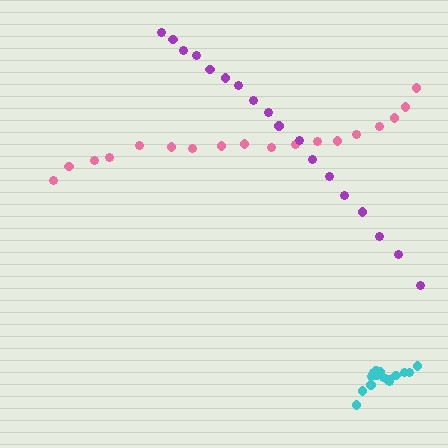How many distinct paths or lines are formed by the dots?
There are 3 distinct paths.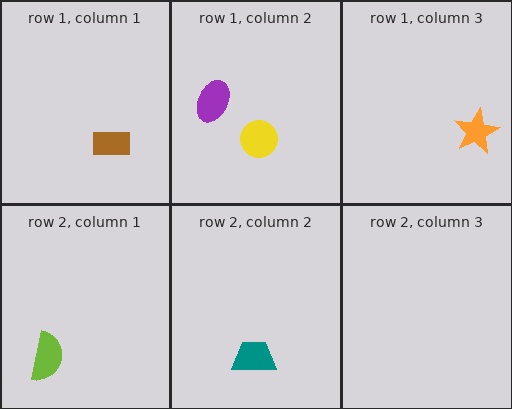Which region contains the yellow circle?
The row 1, column 2 region.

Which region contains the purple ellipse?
The row 1, column 2 region.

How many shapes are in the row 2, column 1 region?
1.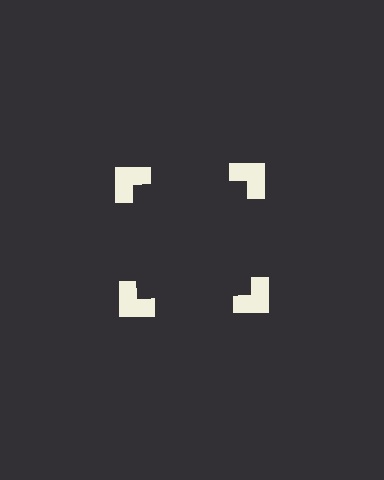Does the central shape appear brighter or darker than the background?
It typically appears slightly darker than the background, even though no actual brightness change is drawn.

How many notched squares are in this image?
There are 4 — one at each vertex of the illusory square.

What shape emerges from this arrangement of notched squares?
An illusory square — its edges are inferred from the aligned wedge cuts in the notched squares, not physically drawn.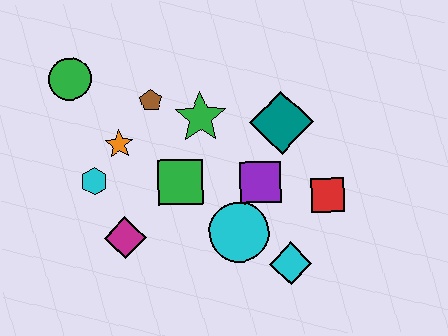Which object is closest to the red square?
The purple square is closest to the red square.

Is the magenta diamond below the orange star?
Yes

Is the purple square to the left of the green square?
No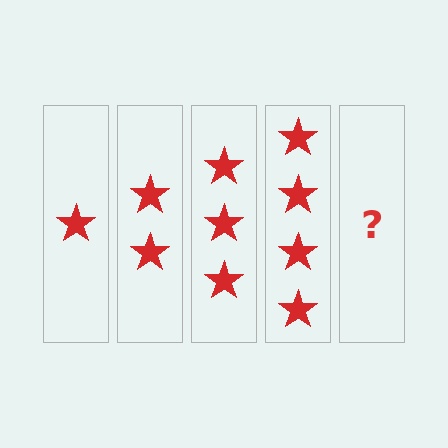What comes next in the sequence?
The next element should be 5 stars.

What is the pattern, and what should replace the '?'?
The pattern is that each step adds one more star. The '?' should be 5 stars.